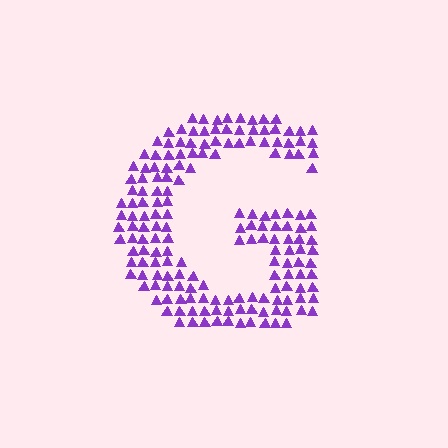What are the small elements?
The small elements are triangles.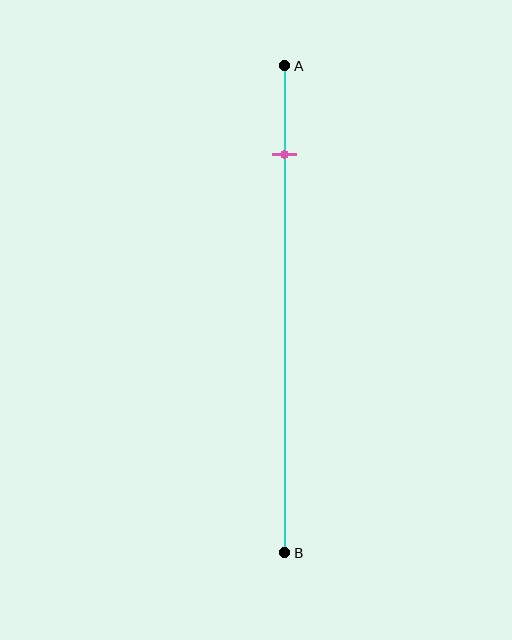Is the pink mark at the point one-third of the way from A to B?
No, the mark is at about 20% from A, not at the 33% one-third point.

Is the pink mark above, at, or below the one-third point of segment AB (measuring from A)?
The pink mark is above the one-third point of segment AB.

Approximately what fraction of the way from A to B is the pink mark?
The pink mark is approximately 20% of the way from A to B.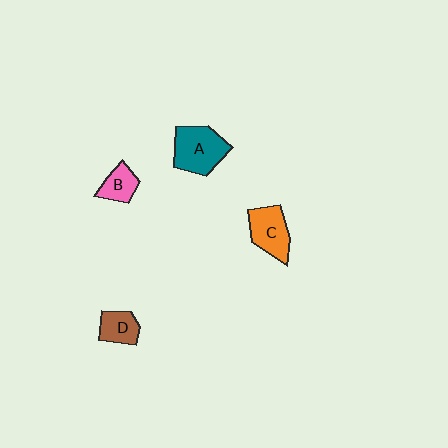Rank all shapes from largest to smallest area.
From largest to smallest: A (teal), C (orange), D (brown), B (pink).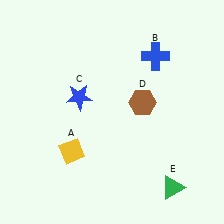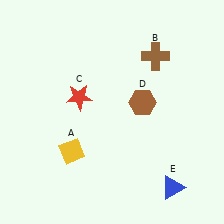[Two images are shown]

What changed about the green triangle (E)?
In Image 1, E is green. In Image 2, it changed to blue.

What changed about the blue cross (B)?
In Image 1, B is blue. In Image 2, it changed to brown.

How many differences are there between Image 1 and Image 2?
There are 3 differences between the two images.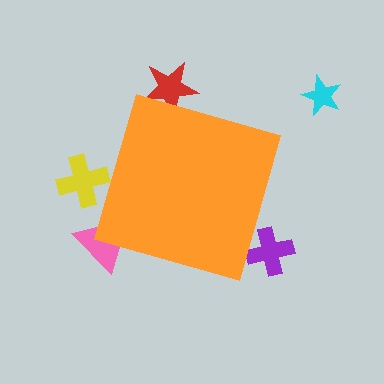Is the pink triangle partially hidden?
Yes, the pink triangle is partially hidden behind the orange diamond.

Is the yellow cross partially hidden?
Yes, the yellow cross is partially hidden behind the orange diamond.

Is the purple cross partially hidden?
Yes, the purple cross is partially hidden behind the orange diamond.